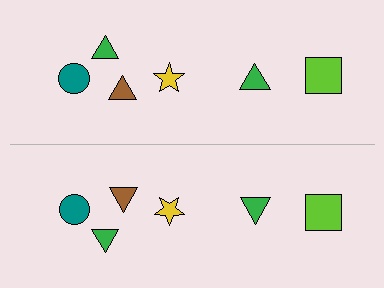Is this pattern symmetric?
Yes, this pattern has bilateral (reflection) symmetry.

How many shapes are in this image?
There are 12 shapes in this image.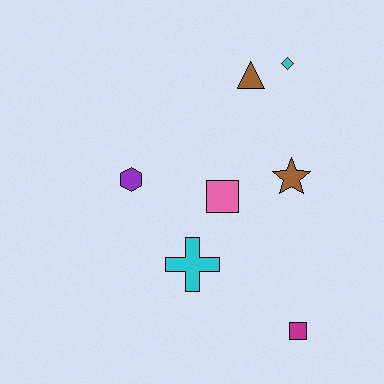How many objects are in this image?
There are 7 objects.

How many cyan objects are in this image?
There are 2 cyan objects.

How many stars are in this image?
There is 1 star.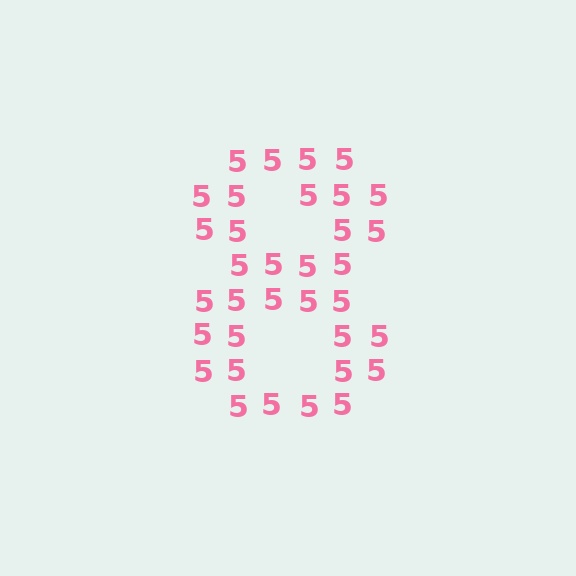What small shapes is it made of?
It is made of small digit 5's.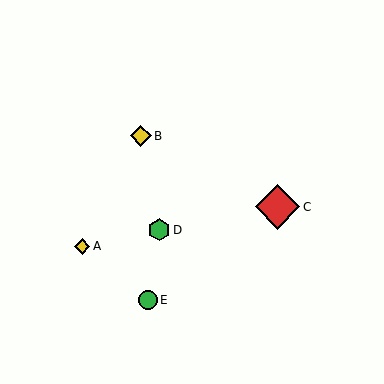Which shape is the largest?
The red diamond (labeled C) is the largest.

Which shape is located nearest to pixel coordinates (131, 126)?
The yellow diamond (labeled B) at (141, 136) is nearest to that location.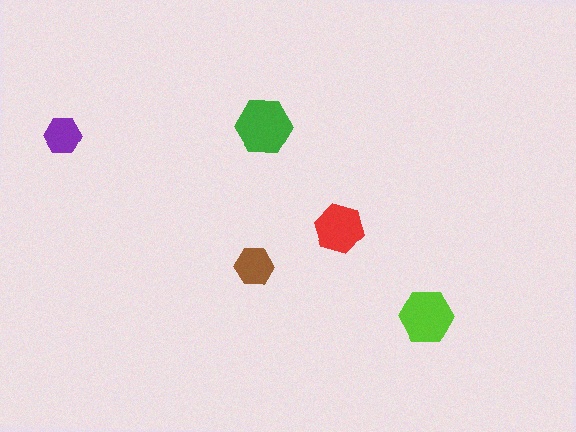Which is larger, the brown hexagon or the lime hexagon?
The lime one.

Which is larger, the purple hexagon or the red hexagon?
The red one.